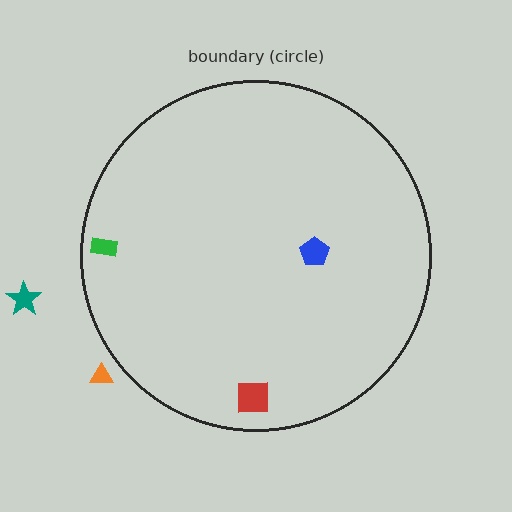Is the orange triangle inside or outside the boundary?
Outside.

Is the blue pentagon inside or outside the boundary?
Inside.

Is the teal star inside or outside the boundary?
Outside.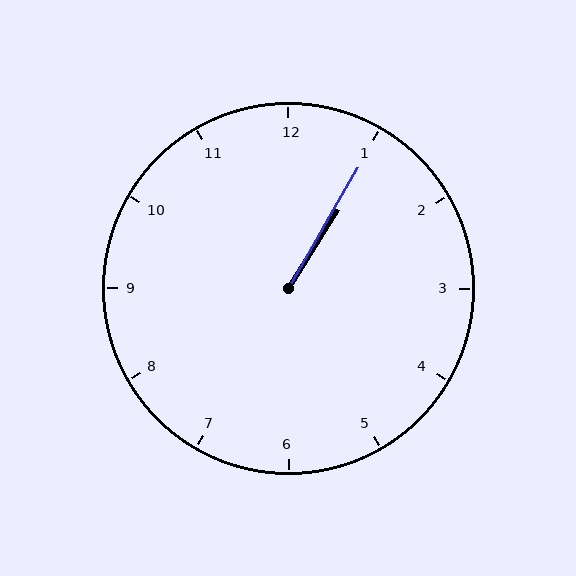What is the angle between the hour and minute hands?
Approximately 2 degrees.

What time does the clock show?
1:05.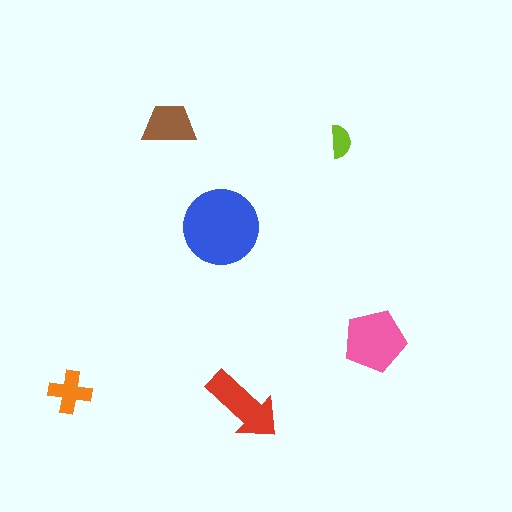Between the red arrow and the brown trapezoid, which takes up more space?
The red arrow.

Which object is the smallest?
The lime semicircle.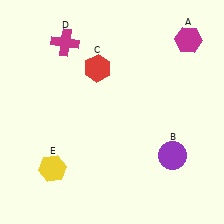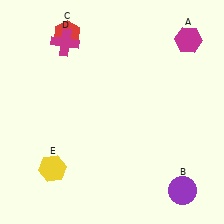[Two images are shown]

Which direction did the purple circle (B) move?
The purple circle (B) moved down.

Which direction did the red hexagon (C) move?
The red hexagon (C) moved up.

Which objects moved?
The objects that moved are: the purple circle (B), the red hexagon (C).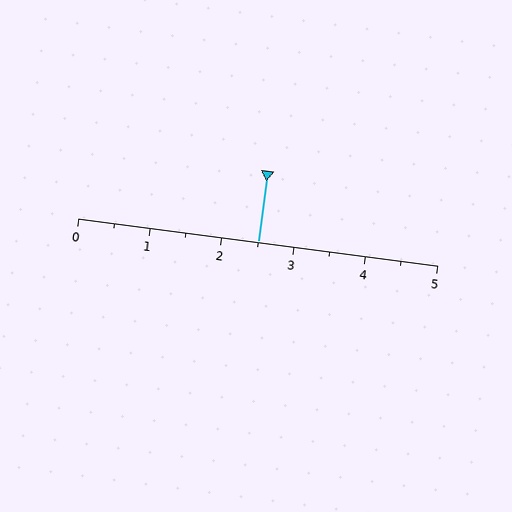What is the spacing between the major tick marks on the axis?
The major ticks are spaced 1 apart.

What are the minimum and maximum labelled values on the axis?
The axis runs from 0 to 5.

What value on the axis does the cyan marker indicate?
The marker indicates approximately 2.5.